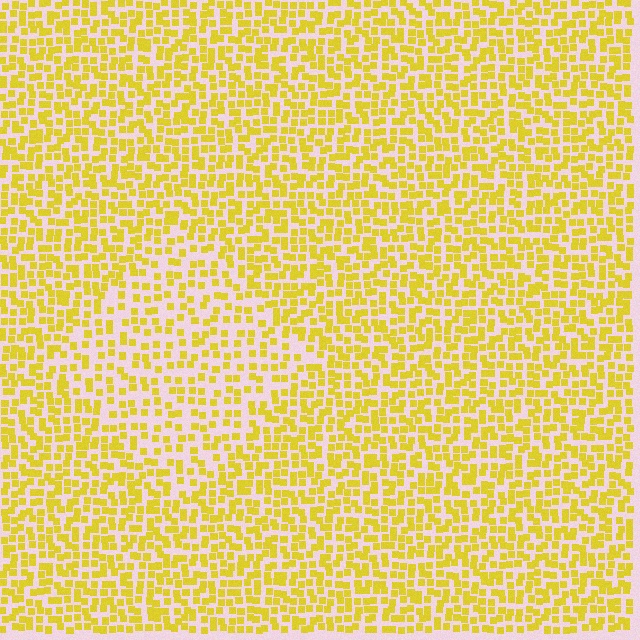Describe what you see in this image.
The image contains small yellow elements arranged at two different densities. A diamond-shaped region is visible where the elements are less densely packed than the surrounding area.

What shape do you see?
I see a diamond.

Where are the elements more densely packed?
The elements are more densely packed outside the diamond boundary.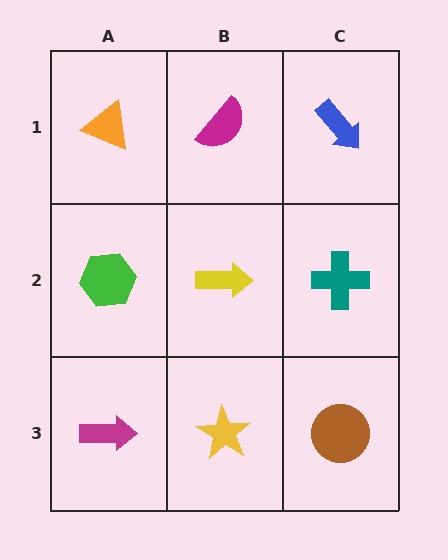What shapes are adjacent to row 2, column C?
A blue arrow (row 1, column C), a brown circle (row 3, column C), a yellow arrow (row 2, column B).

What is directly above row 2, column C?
A blue arrow.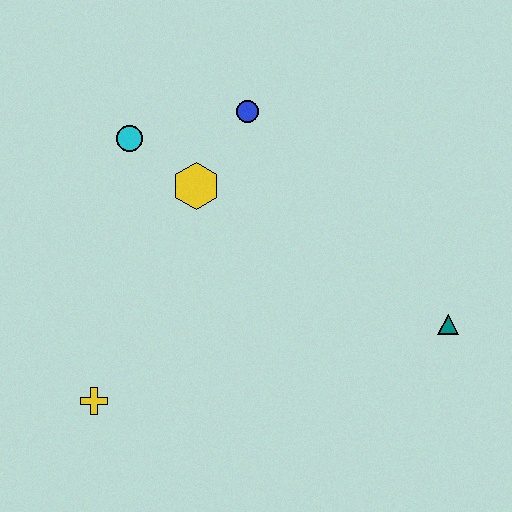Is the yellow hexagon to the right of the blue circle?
No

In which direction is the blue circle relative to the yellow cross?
The blue circle is above the yellow cross.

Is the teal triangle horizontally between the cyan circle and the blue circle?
No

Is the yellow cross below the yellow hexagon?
Yes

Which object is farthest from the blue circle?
The yellow cross is farthest from the blue circle.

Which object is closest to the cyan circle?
The yellow hexagon is closest to the cyan circle.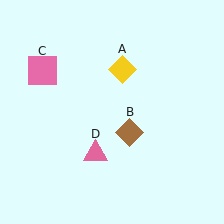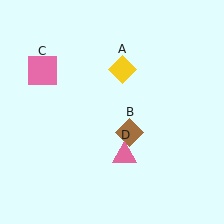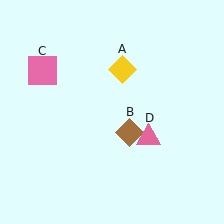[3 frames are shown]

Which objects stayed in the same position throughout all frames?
Yellow diamond (object A) and brown diamond (object B) and pink square (object C) remained stationary.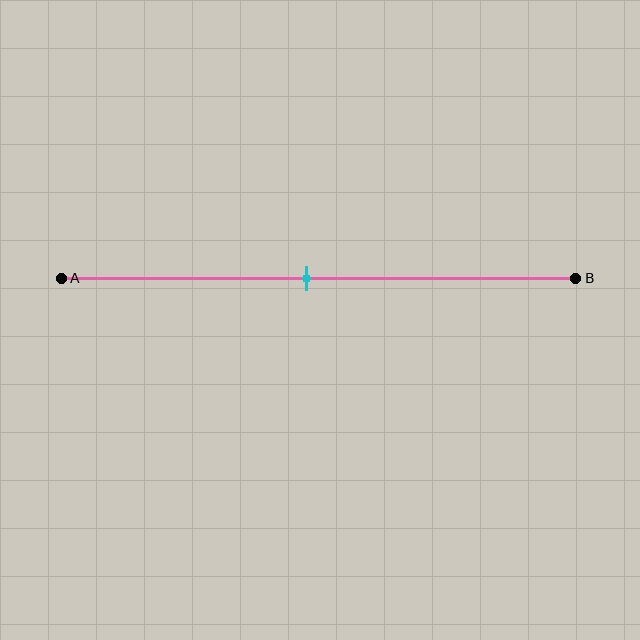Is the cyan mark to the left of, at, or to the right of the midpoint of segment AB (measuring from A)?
The cyan mark is approximately at the midpoint of segment AB.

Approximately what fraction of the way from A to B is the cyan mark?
The cyan mark is approximately 50% of the way from A to B.